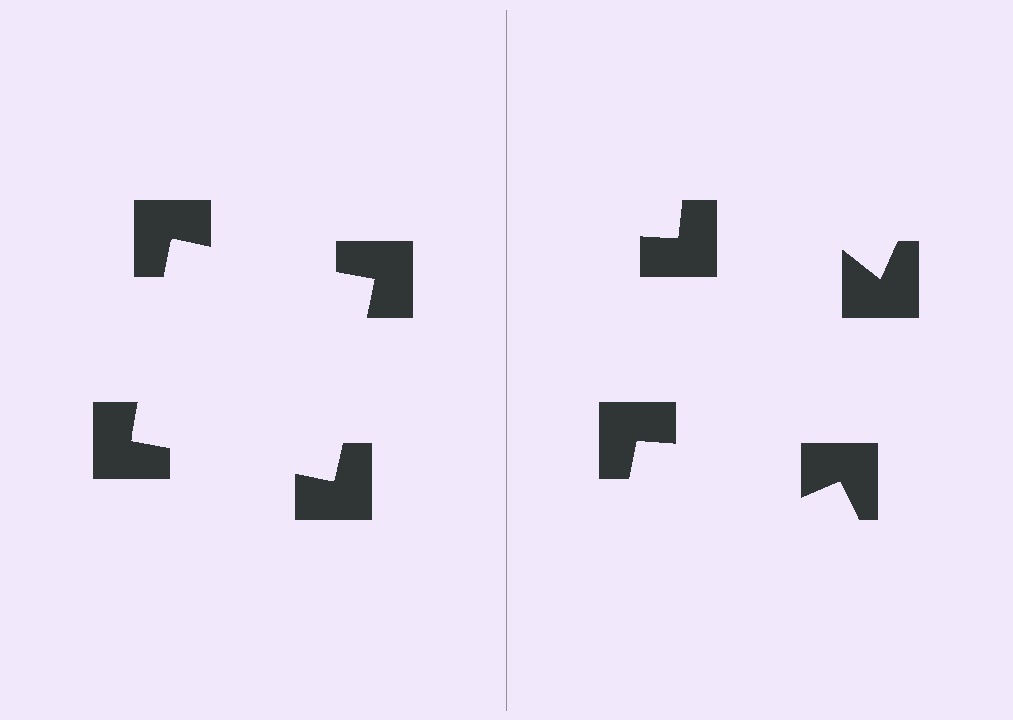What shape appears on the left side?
An illusory square.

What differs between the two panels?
The notched squares are positioned identically on both sides; only the wedge orientations differ. On the left they align to a square; on the right they are misaligned.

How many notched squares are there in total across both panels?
8 — 4 on each side.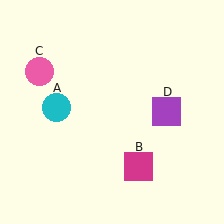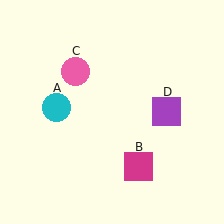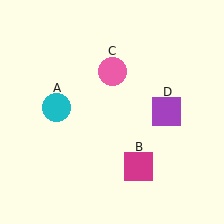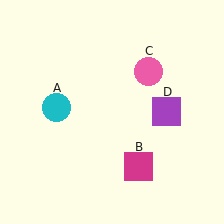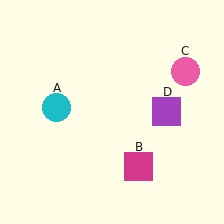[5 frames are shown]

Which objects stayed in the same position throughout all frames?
Cyan circle (object A) and magenta square (object B) and purple square (object D) remained stationary.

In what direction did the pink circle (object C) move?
The pink circle (object C) moved right.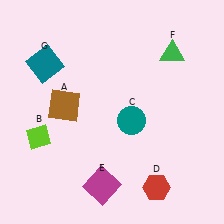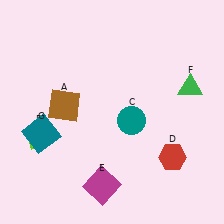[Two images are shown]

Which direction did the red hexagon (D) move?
The red hexagon (D) moved up.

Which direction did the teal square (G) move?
The teal square (G) moved down.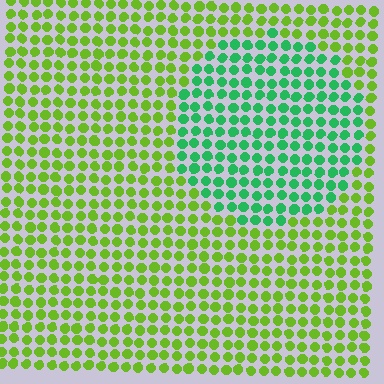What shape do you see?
I see a circle.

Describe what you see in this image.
The image is filled with small lime elements in a uniform arrangement. A circle-shaped region is visible where the elements are tinted to a slightly different hue, forming a subtle color boundary.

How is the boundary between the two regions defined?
The boundary is defined purely by a slight shift in hue (about 50 degrees). Spacing, size, and orientation are identical on both sides.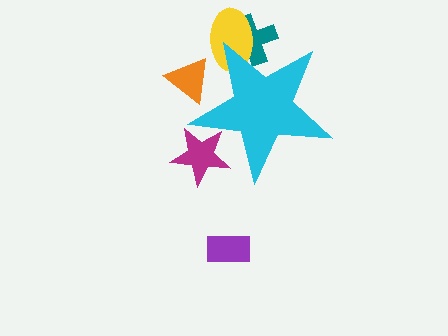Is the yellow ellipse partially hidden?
Yes, the yellow ellipse is partially hidden behind the cyan star.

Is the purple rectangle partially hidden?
No, the purple rectangle is fully visible.